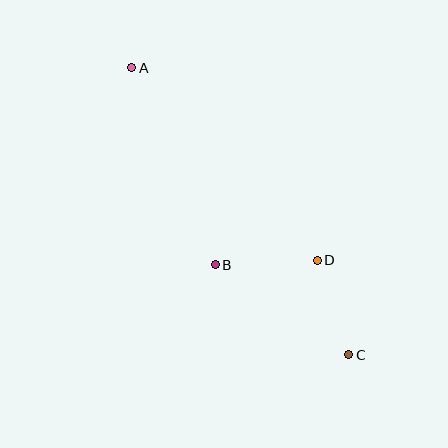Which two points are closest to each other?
Points C and D are closest to each other.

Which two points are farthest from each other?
Points A and C are farthest from each other.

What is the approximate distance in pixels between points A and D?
The distance between A and D is approximately 268 pixels.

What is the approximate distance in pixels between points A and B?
The distance between A and B is approximately 214 pixels.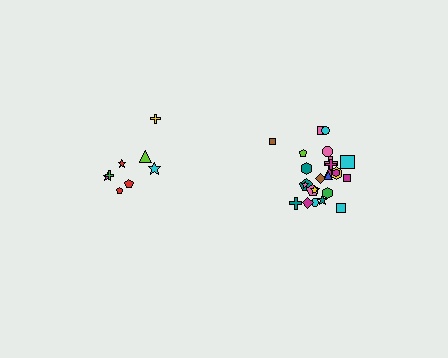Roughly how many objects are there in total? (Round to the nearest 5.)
Roughly 35 objects in total.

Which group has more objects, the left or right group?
The right group.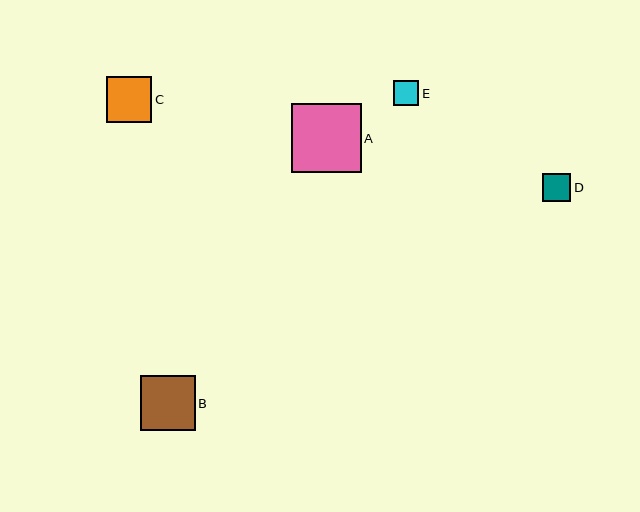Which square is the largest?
Square A is the largest with a size of approximately 69 pixels.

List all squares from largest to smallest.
From largest to smallest: A, B, C, D, E.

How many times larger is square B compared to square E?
Square B is approximately 2.2 times the size of square E.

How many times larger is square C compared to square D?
Square C is approximately 1.6 times the size of square D.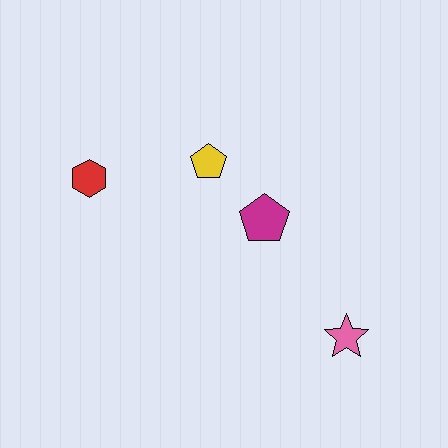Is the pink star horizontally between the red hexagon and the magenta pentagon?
No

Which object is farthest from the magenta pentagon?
The red hexagon is farthest from the magenta pentagon.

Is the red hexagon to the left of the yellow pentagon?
Yes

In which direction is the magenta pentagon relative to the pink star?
The magenta pentagon is above the pink star.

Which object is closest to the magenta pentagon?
The yellow pentagon is closest to the magenta pentagon.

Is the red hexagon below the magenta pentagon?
No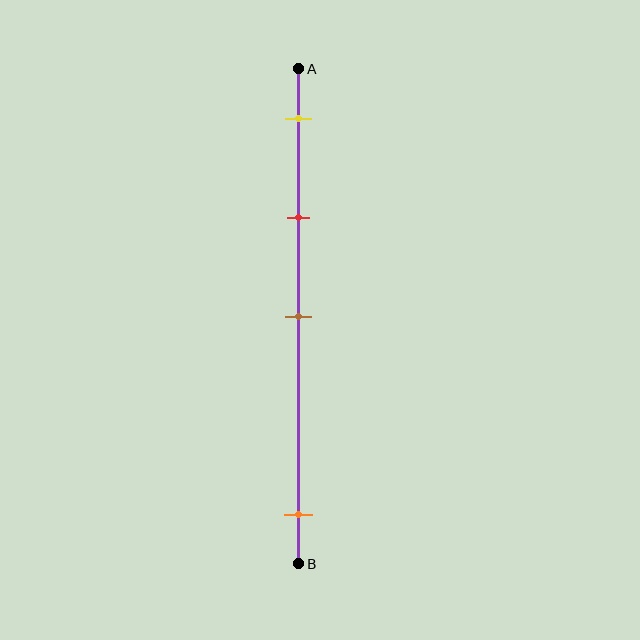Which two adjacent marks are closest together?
The yellow and red marks are the closest adjacent pair.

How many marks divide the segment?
There are 4 marks dividing the segment.